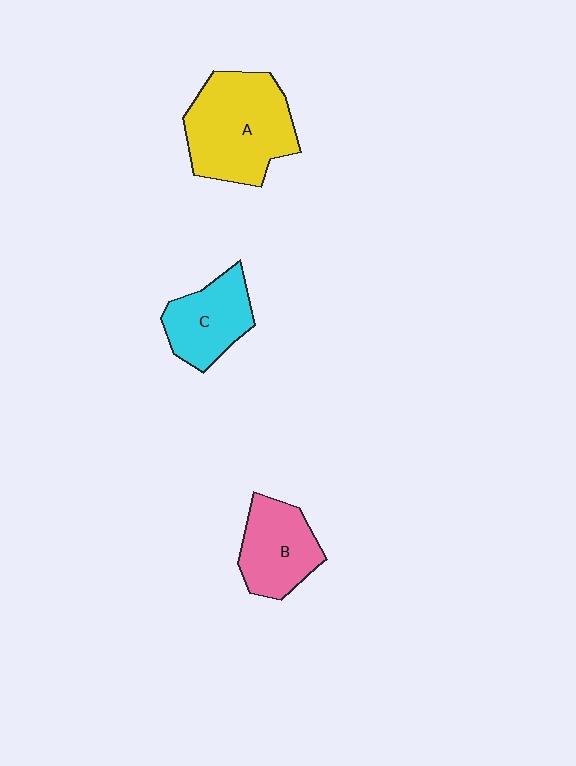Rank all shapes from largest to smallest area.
From largest to smallest: A (yellow), B (pink), C (cyan).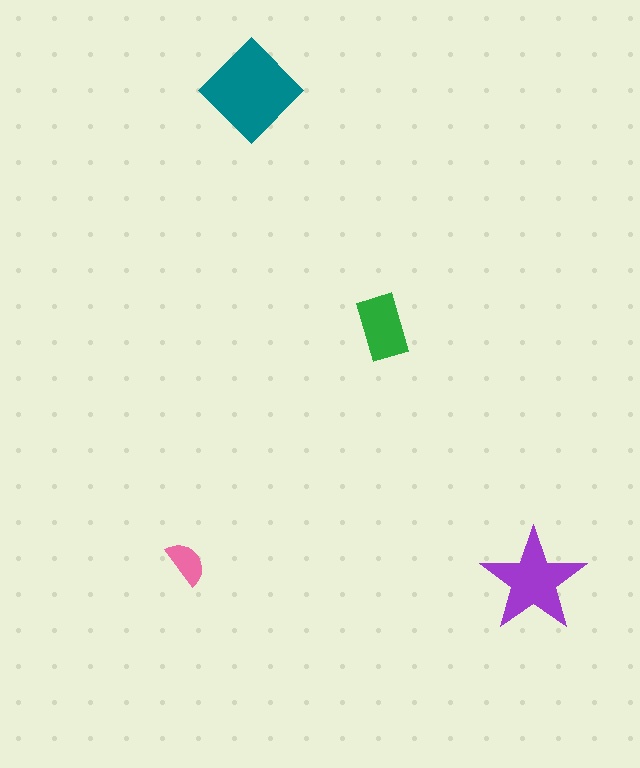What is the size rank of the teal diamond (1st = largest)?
1st.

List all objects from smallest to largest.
The pink semicircle, the green rectangle, the purple star, the teal diamond.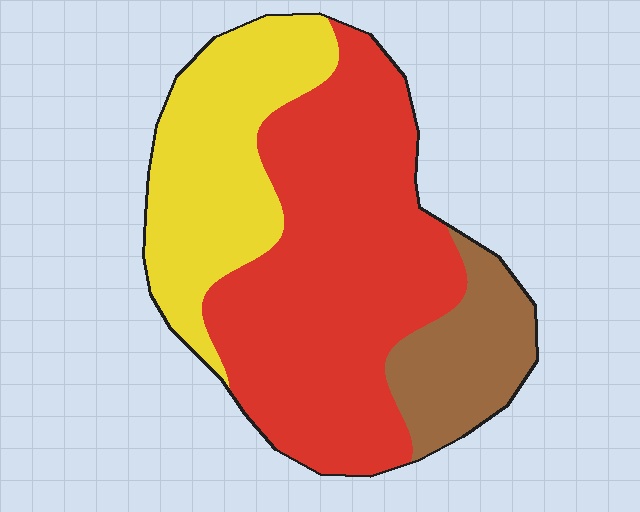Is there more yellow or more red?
Red.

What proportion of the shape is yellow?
Yellow takes up about one quarter (1/4) of the shape.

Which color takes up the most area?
Red, at roughly 55%.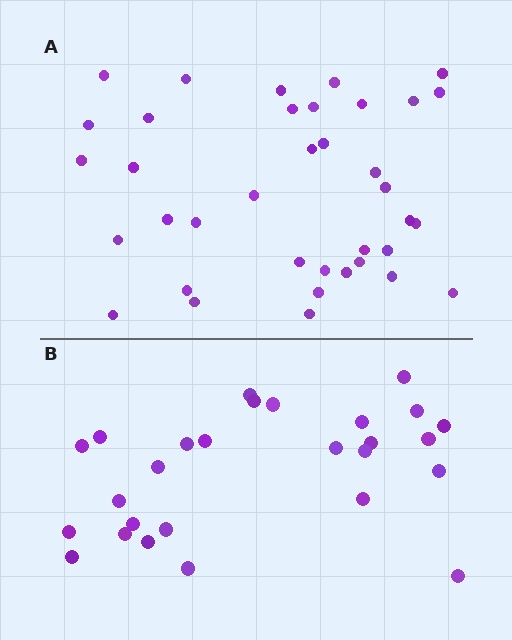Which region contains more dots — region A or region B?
Region A (the top region) has more dots.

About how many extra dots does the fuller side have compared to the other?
Region A has roughly 10 or so more dots than region B.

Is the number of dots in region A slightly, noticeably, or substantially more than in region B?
Region A has noticeably more, but not dramatically so. The ratio is roughly 1.4 to 1.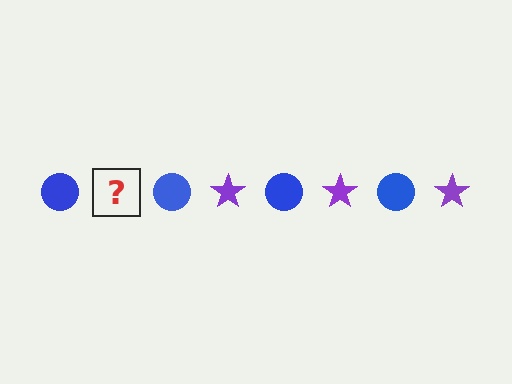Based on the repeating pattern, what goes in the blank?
The blank should be a purple star.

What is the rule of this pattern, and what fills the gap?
The rule is that the pattern alternates between blue circle and purple star. The gap should be filled with a purple star.